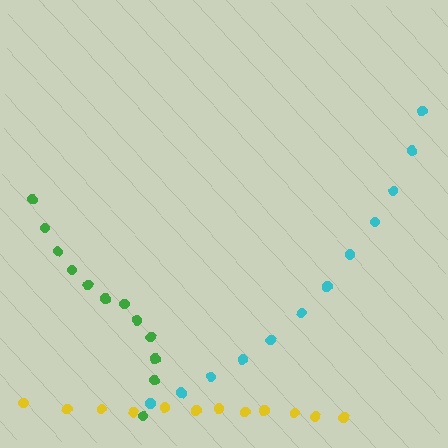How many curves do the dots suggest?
There are 3 distinct paths.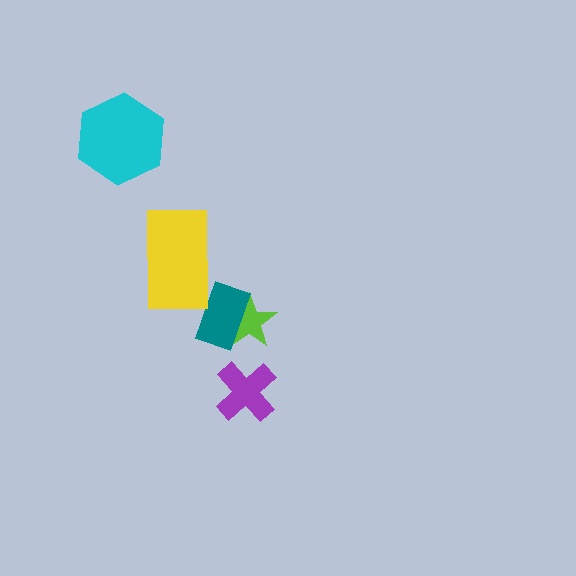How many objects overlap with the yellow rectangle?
0 objects overlap with the yellow rectangle.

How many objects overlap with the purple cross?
0 objects overlap with the purple cross.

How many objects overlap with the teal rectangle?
1 object overlaps with the teal rectangle.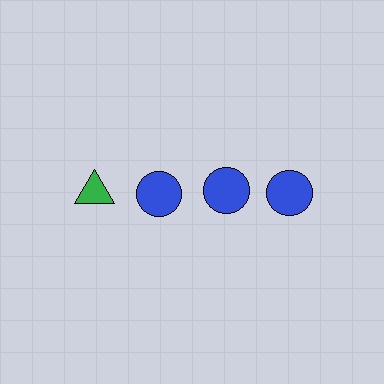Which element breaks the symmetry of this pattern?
The green triangle in the top row, leftmost column breaks the symmetry. All other shapes are blue circles.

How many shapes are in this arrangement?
There are 4 shapes arranged in a grid pattern.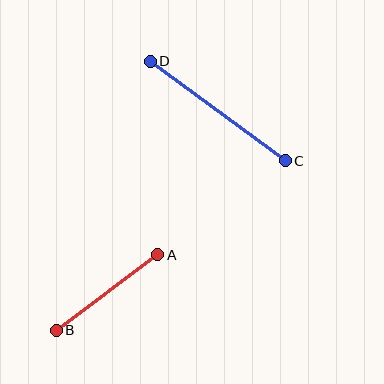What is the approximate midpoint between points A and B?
The midpoint is at approximately (107, 292) pixels.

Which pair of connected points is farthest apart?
Points C and D are farthest apart.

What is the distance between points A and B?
The distance is approximately 127 pixels.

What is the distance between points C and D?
The distance is approximately 168 pixels.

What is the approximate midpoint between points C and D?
The midpoint is at approximately (218, 111) pixels.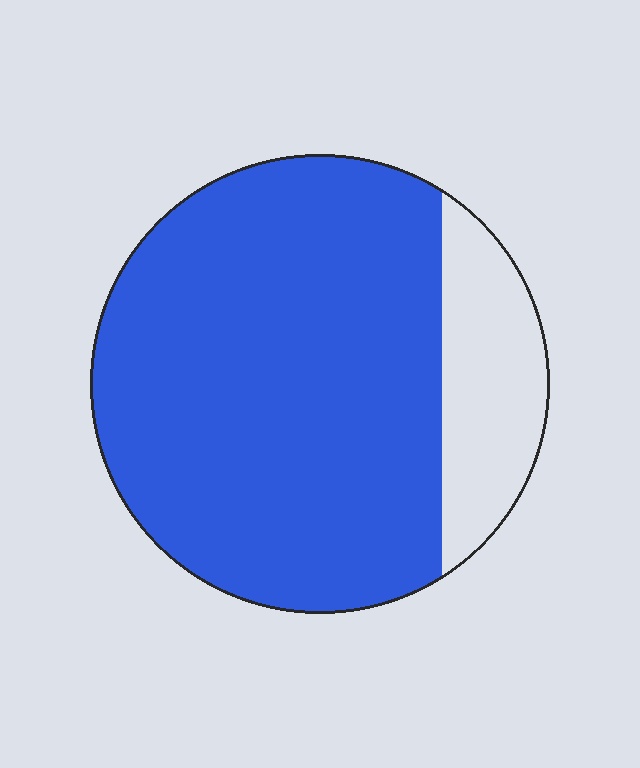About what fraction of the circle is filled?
About five sixths (5/6).